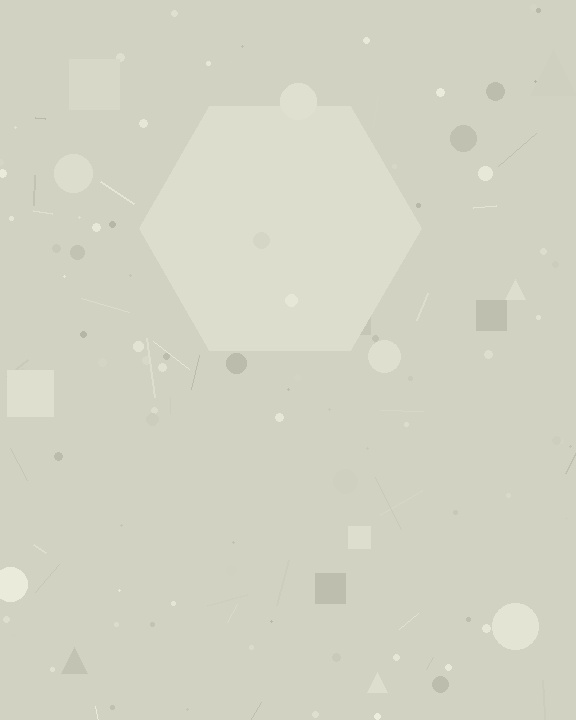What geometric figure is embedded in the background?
A hexagon is embedded in the background.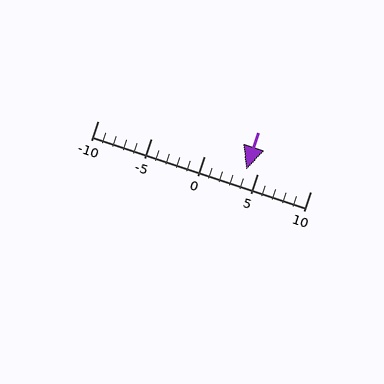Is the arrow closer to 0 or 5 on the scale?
The arrow is closer to 5.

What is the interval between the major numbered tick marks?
The major tick marks are spaced 5 units apart.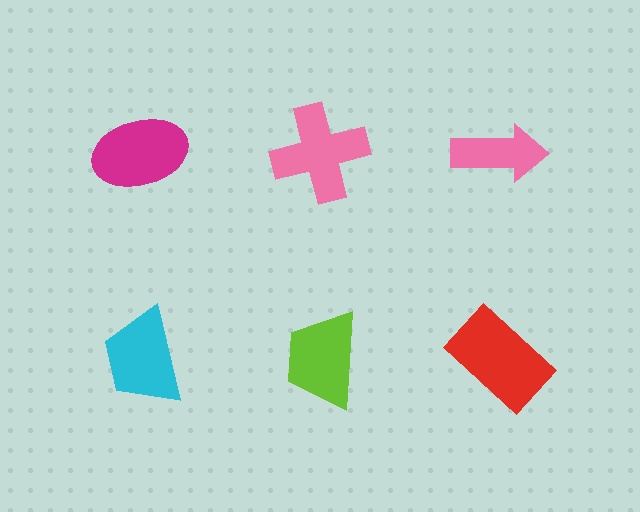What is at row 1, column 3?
A pink arrow.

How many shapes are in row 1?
3 shapes.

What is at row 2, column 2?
A lime trapezoid.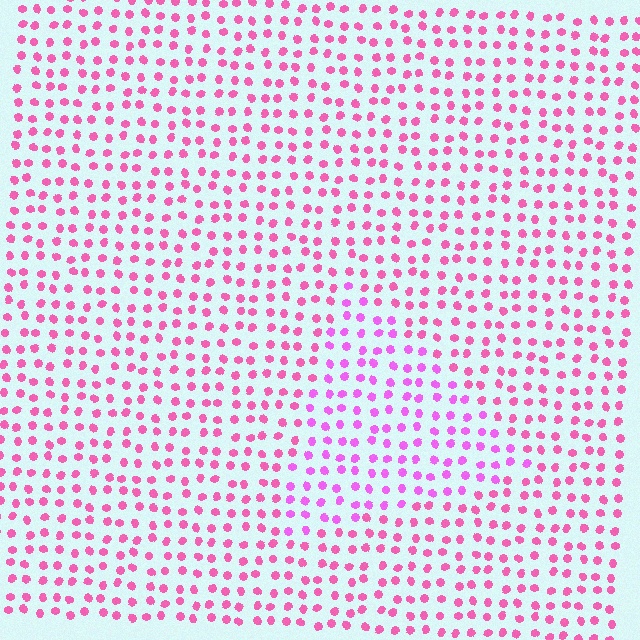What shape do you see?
I see a triangle.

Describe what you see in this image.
The image is filled with small pink elements in a uniform arrangement. A triangle-shaped region is visible where the elements are tinted to a slightly different hue, forming a subtle color boundary.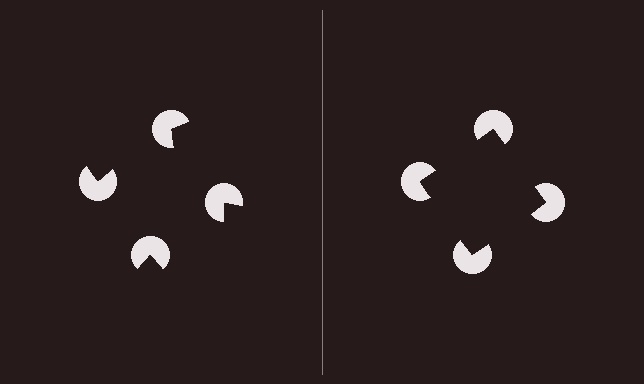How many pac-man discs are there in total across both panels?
8 — 4 on each side.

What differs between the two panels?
The pac-man discs are positioned identically on both sides; only the wedge orientations differ. On the right they align to a square; on the left they are misaligned.